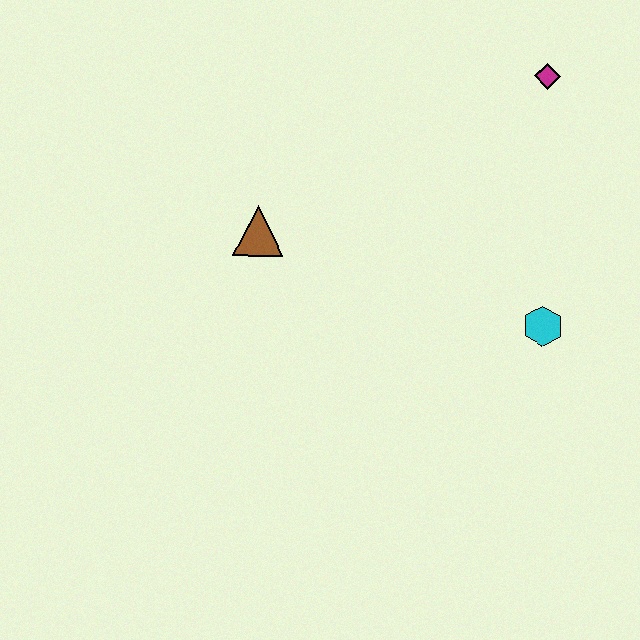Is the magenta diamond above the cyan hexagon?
Yes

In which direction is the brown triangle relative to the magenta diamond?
The brown triangle is to the left of the magenta diamond.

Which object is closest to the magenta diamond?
The cyan hexagon is closest to the magenta diamond.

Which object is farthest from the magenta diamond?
The brown triangle is farthest from the magenta diamond.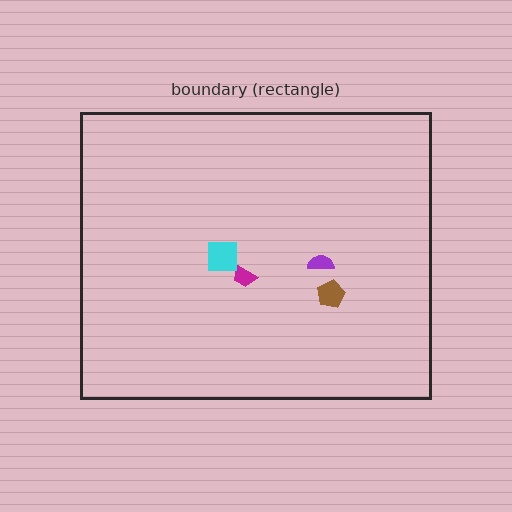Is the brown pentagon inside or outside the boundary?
Inside.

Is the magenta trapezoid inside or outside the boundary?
Inside.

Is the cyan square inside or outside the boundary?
Inside.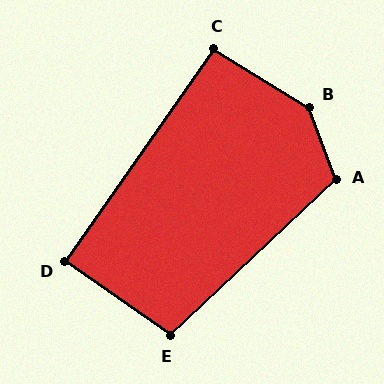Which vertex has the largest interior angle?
B, at approximately 142 degrees.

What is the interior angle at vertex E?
Approximately 102 degrees (obtuse).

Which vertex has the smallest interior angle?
D, at approximately 90 degrees.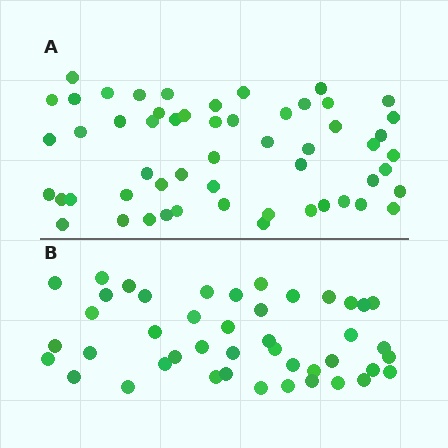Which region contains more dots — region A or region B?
Region A (the top region) has more dots.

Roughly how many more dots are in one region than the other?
Region A has roughly 12 or so more dots than region B.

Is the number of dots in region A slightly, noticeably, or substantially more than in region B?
Region A has noticeably more, but not dramatically so. The ratio is roughly 1.2 to 1.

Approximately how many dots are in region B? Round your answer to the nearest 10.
About 40 dots. (The exact count is 44, which rounds to 40.)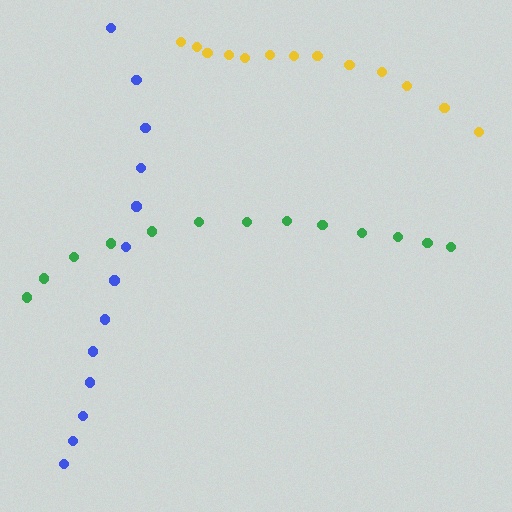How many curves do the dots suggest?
There are 3 distinct paths.